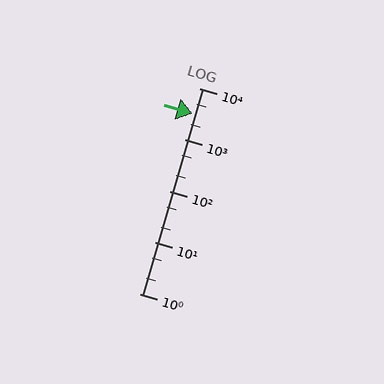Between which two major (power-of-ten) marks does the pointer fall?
The pointer is between 1000 and 10000.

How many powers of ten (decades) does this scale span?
The scale spans 4 decades, from 1 to 10000.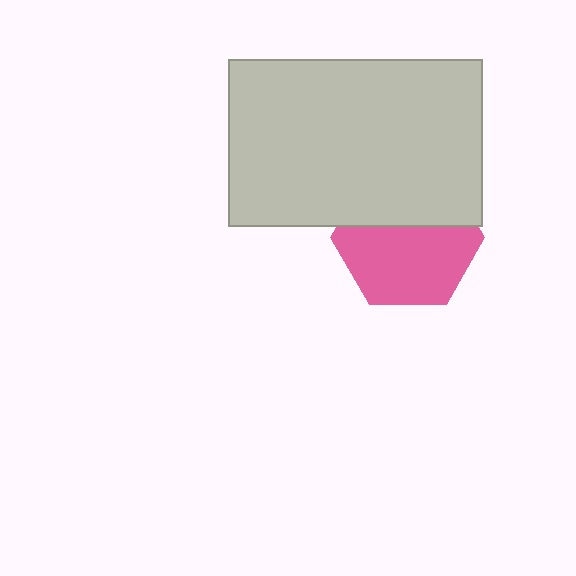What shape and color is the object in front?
The object in front is a light gray rectangle.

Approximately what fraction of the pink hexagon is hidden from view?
Roughly 40% of the pink hexagon is hidden behind the light gray rectangle.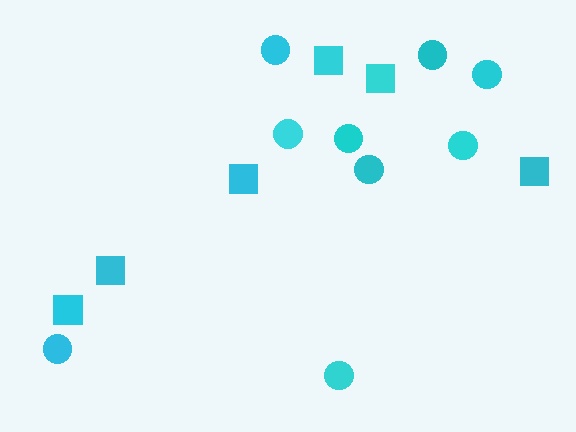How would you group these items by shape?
There are 2 groups: one group of squares (6) and one group of circles (9).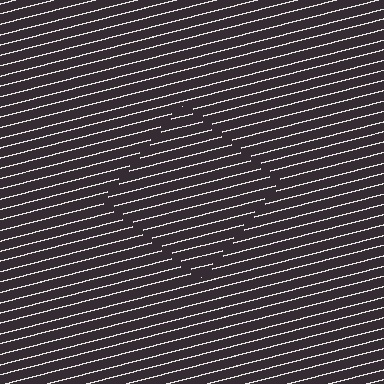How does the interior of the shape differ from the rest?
The interior of the shape contains the same grating, shifted by half a period — the contour is defined by the phase discontinuity where line-ends from the inner and outer gratings abut.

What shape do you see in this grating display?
An illusory square. The interior of the shape contains the same grating, shifted by half a period — the contour is defined by the phase discontinuity where line-ends from the inner and outer gratings abut.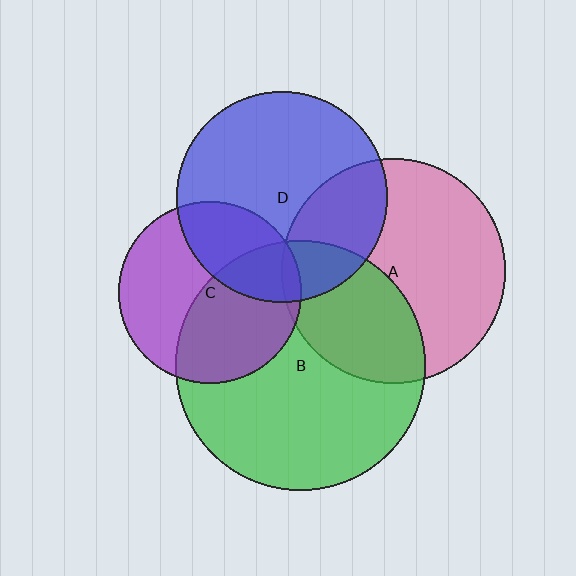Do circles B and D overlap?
Yes.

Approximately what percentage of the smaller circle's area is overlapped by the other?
Approximately 20%.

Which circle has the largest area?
Circle B (green).